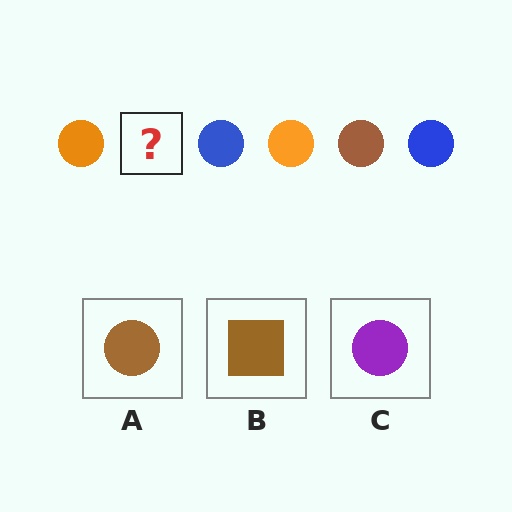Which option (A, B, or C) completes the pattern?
A.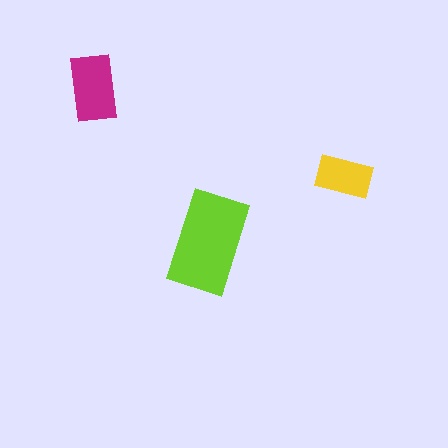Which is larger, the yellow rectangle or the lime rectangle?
The lime one.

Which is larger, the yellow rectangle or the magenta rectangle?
The magenta one.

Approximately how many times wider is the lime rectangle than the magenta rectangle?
About 1.5 times wider.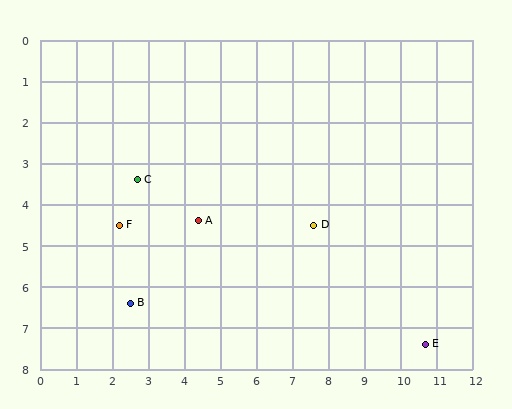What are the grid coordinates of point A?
Point A is at approximately (4.4, 4.4).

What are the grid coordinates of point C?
Point C is at approximately (2.7, 3.4).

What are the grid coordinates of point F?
Point F is at approximately (2.2, 4.5).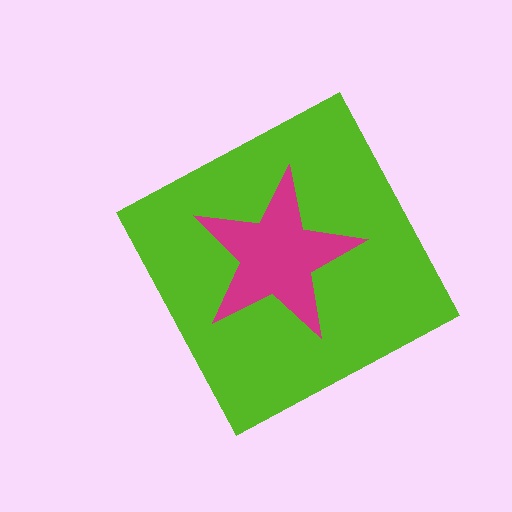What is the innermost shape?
The magenta star.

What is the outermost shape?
The lime diamond.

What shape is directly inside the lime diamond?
The magenta star.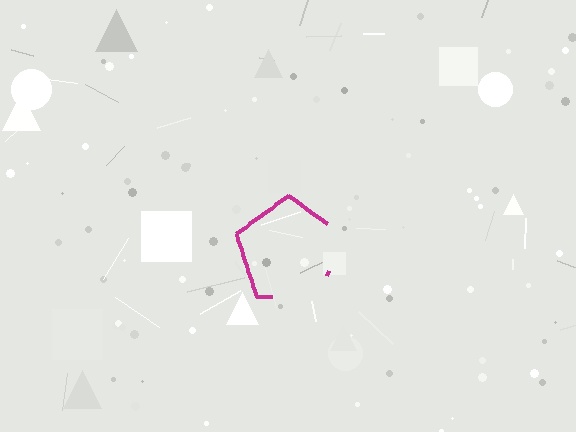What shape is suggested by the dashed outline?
The dashed outline suggests a pentagon.